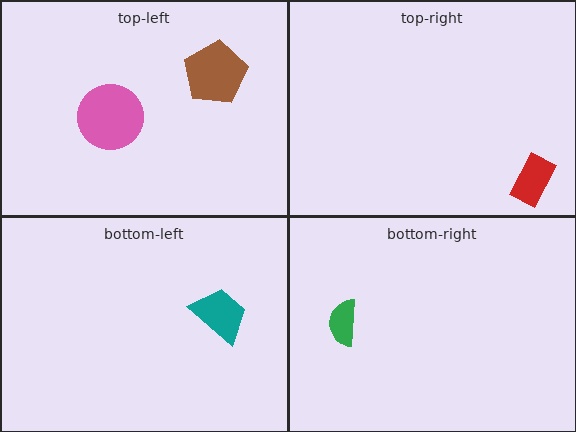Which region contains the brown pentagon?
The top-left region.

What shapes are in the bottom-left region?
The teal trapezoid.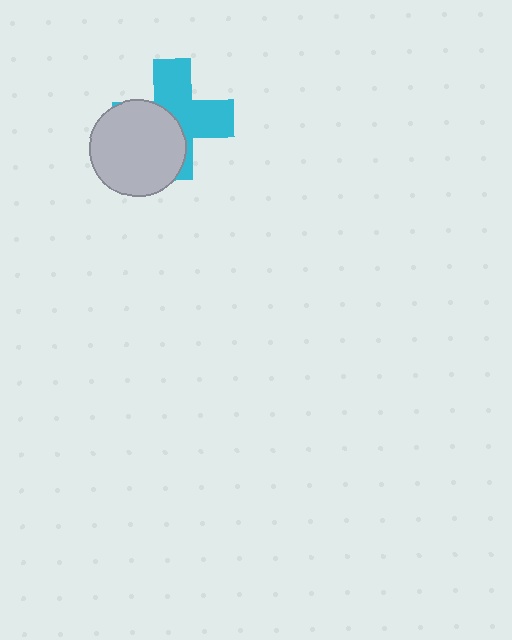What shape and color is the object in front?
The object in front is a light gray circle.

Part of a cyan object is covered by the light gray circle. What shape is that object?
It is a cross.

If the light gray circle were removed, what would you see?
You would see the complete cyan cross.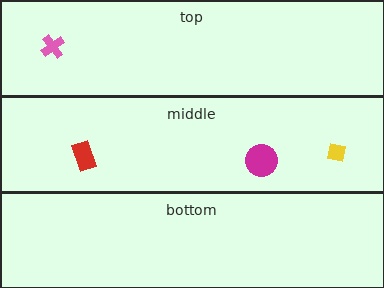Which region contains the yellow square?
The middle region.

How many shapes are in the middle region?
3.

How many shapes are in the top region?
1.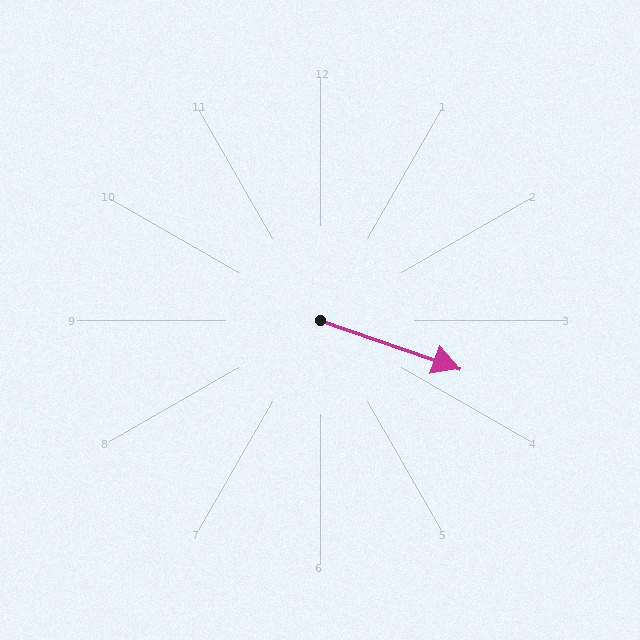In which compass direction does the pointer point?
East.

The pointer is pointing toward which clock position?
Roughly 4 o'clock.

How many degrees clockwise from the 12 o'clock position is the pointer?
Approximately 109 degrees.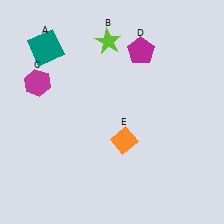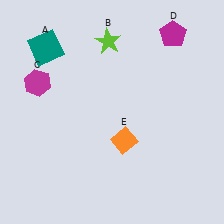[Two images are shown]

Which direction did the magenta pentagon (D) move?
The magenta pentagon (D) moved right.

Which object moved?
The magenta pentagon (D) moved right.